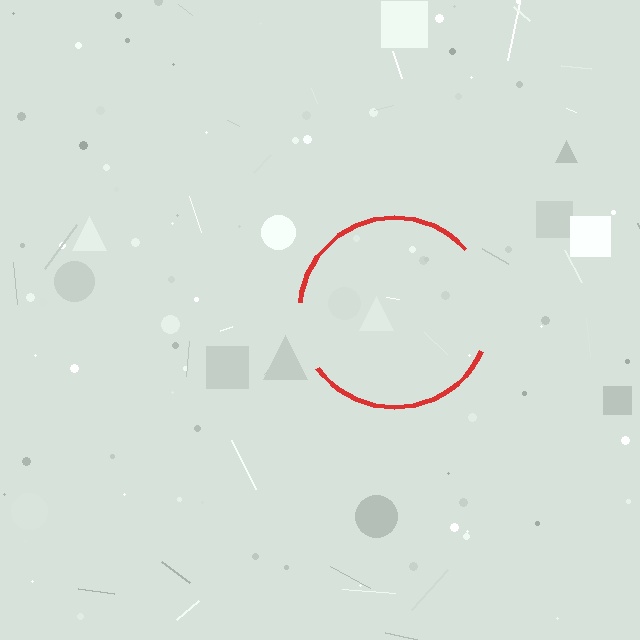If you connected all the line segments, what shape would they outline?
They would outline a circle.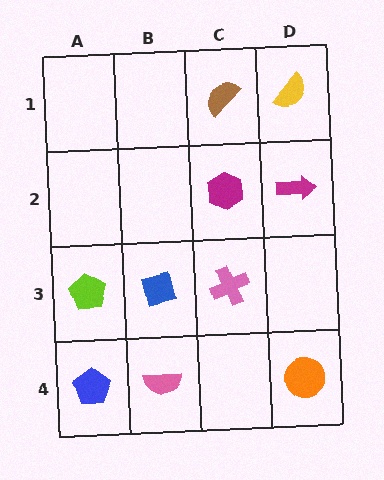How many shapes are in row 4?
3 shapes.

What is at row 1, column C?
A brown semicircle.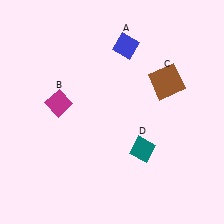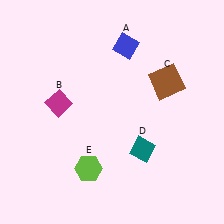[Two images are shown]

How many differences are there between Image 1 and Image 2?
There is 1 difference between the two images.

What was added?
A lime hexagon (E) was added in Image 2.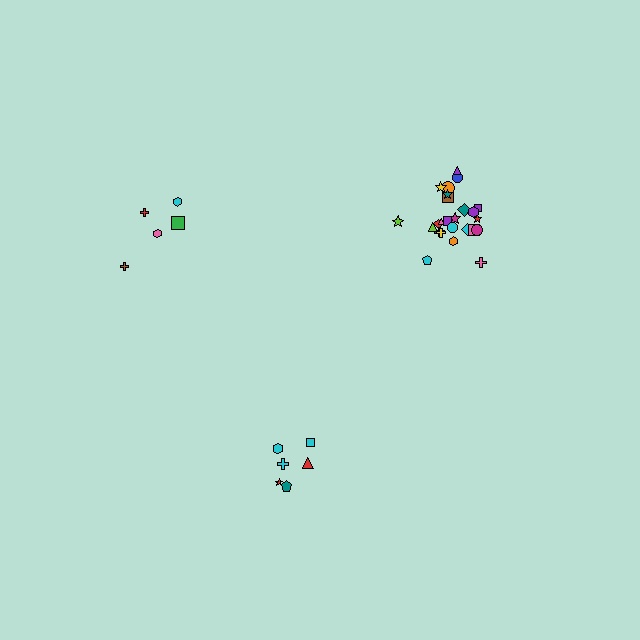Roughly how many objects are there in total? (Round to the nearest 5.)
Roughly 35 objects in total.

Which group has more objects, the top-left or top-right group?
The top-right group.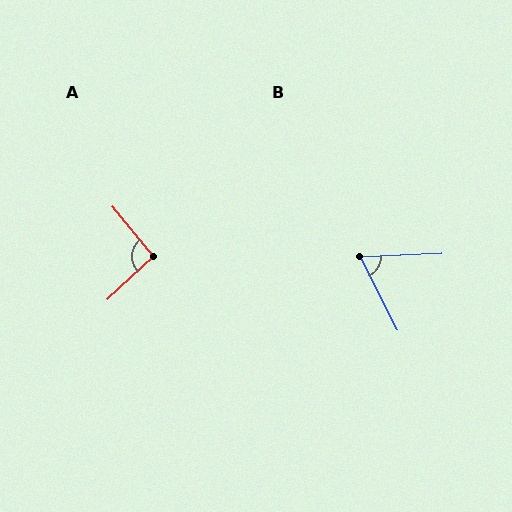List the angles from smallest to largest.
B (65°), A (94°).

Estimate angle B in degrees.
Approximately 65 degrees.